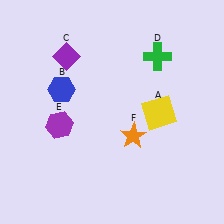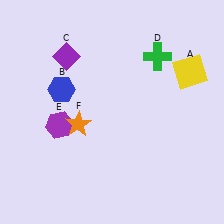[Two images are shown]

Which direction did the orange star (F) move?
The orange star (F) moved left.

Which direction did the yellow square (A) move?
The yellow square (A) moved up.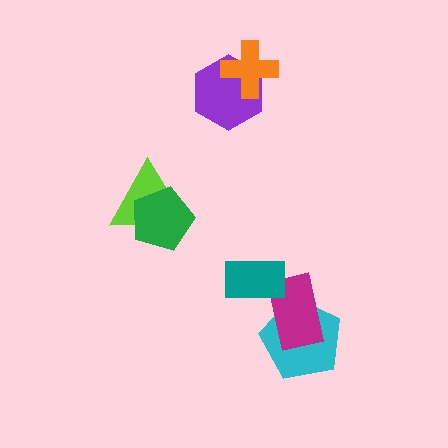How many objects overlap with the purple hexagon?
1 object overlaps with the purple hexagon.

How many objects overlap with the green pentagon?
1 object overlaps with the green pentagon.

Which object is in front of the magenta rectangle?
The teal rectangle is in front of the magenta rectangle.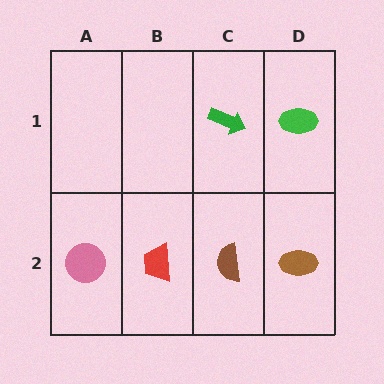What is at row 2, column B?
A red trapezoid.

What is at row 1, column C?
A green arrow.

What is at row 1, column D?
A green ellipse.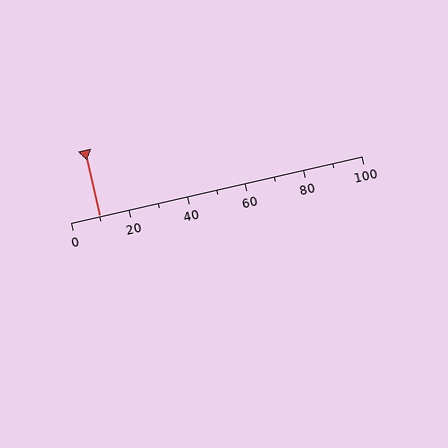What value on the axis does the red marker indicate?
The marker indicates approximately 10.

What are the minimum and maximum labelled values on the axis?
The axis runs from 0 to 100.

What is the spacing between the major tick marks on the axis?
The major ticks are spaced 20 apart.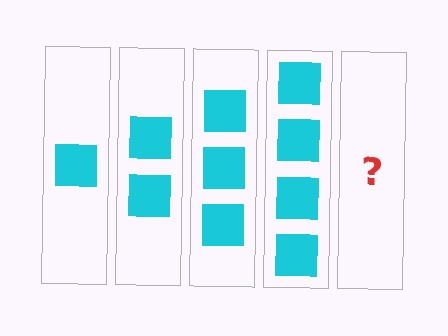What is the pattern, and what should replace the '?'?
The pattern is that each step adds one more square. The '?' should be 5 squares.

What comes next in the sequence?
The next element should be 5 squares.